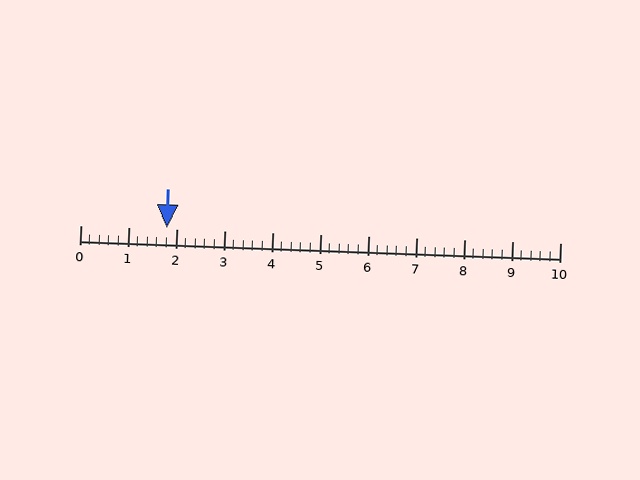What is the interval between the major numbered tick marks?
The major tick marks are spaced 1 units apart.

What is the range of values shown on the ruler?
The ruler shows values from 0 to 10.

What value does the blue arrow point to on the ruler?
The blue arrow points to approximately 1.8.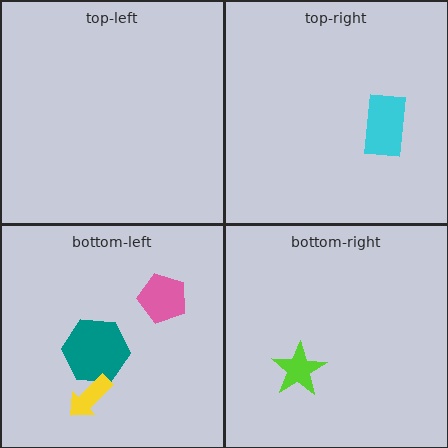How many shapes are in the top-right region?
1.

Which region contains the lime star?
The bottom-right region.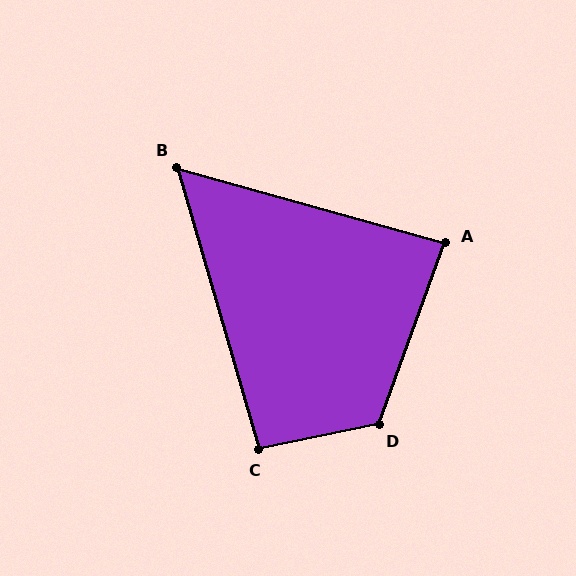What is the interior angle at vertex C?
Approximately 94 degrees (approximately right).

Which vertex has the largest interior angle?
D, at approximately 122 degrees.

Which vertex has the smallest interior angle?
B, at approximately 58 degrees.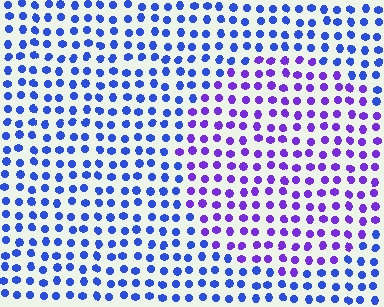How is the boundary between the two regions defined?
The boundary is defined purely by a slight shift in hue (about 38 degrees). Spacing, size, and orientation are identical on both sides.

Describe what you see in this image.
The image is filled with small blue elements in a uniform arrangement. A circle-shaped region is visible where the elements are tinted to a slightly different hue, forming a subtle color boundary.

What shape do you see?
I see a circle.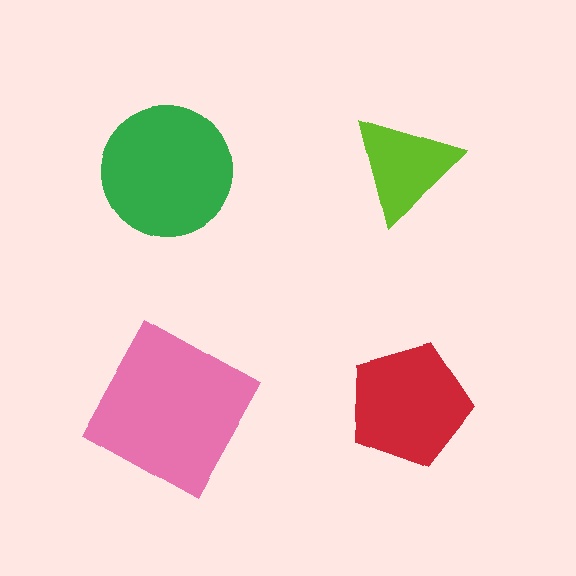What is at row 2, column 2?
A red pentagon.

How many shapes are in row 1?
2 shapes.